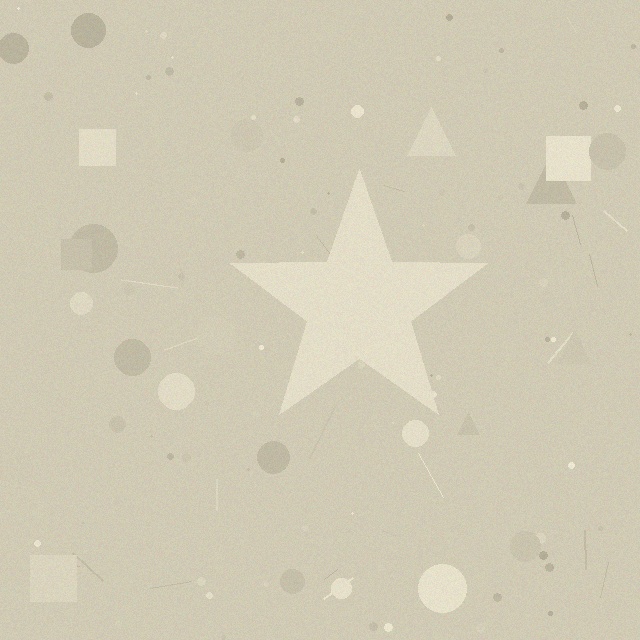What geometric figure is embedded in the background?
A star is embedded in the background.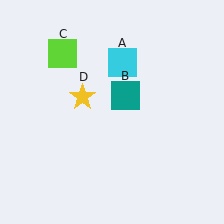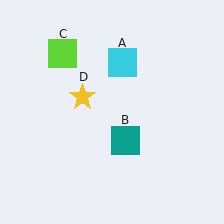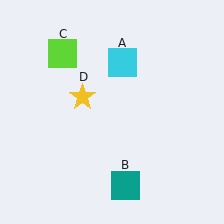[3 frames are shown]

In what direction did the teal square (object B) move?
The teal square (object B) moved down.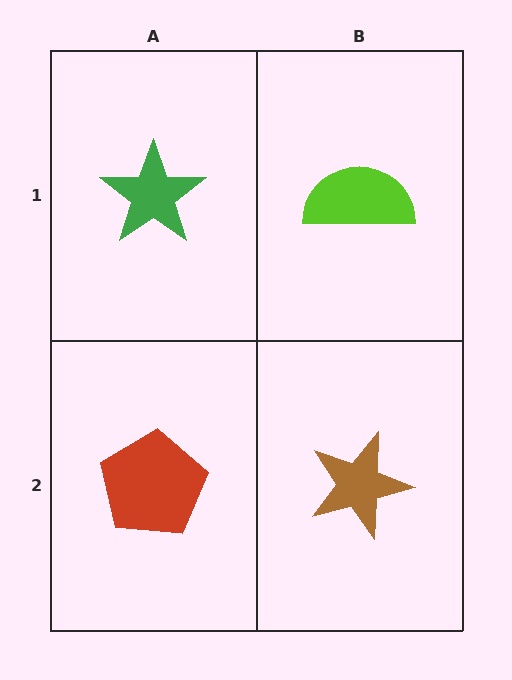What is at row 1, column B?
A lime semicircle.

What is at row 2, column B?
A brown star.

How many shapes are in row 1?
2 shapes.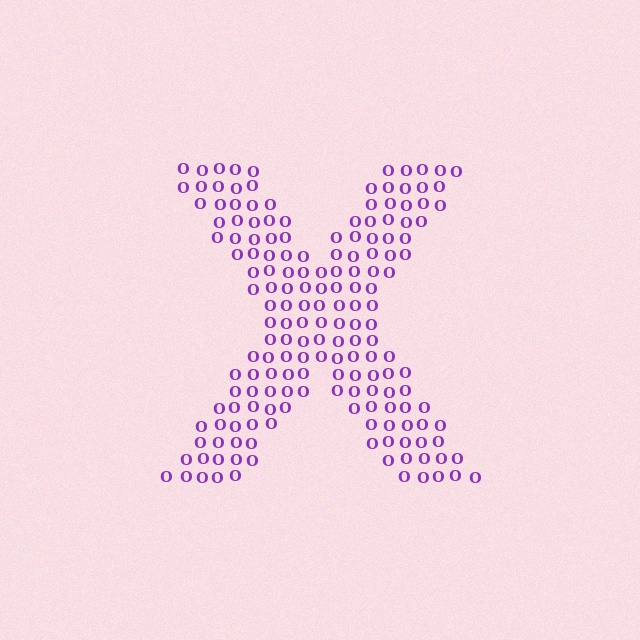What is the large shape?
The large shape is the letter X.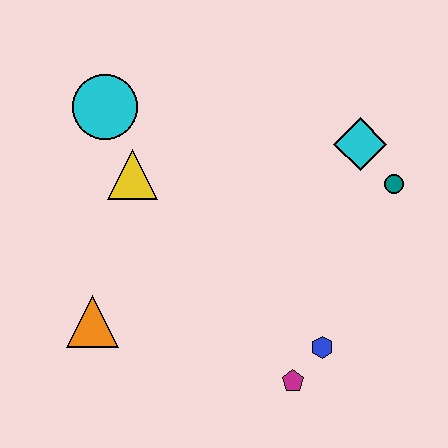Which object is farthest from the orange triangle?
The teal circle is farthest from the orange triangle.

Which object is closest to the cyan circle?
The yellow triangle is closest to the cyan circle.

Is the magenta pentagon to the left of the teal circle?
Yes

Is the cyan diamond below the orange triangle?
No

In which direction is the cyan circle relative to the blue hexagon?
The cyan circle is above the blue hexagon.